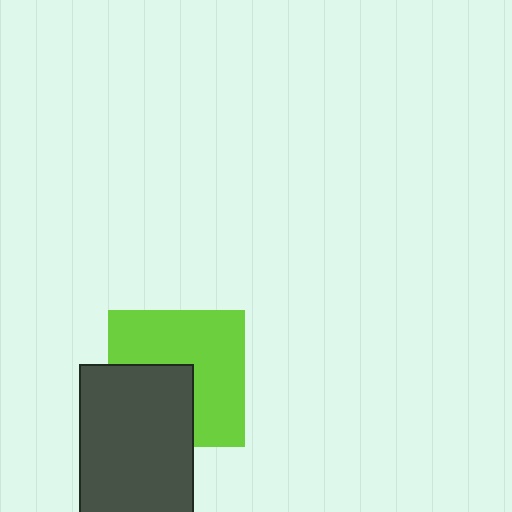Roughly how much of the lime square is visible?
About half of it is visible (roughly 62%).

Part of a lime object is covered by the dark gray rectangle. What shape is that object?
It is a square.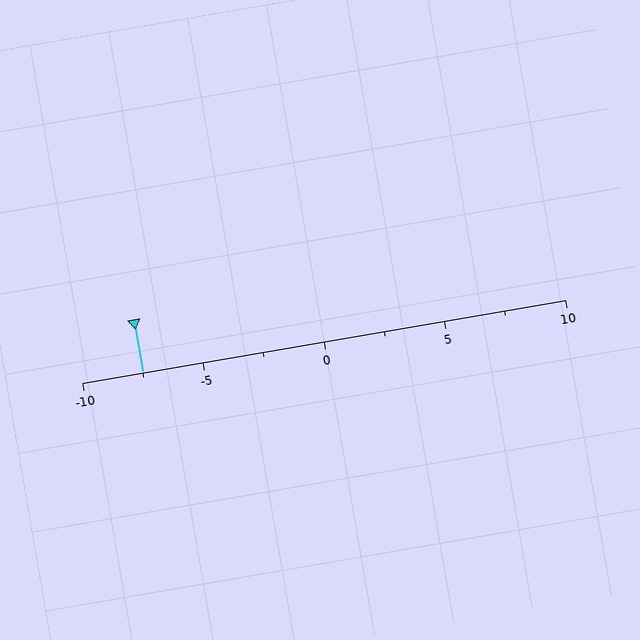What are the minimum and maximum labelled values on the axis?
The axis runs from -10 to 10.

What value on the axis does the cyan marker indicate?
The marker indicates approximately -7.5.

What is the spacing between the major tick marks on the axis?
The major ticks are spaced 5 apart.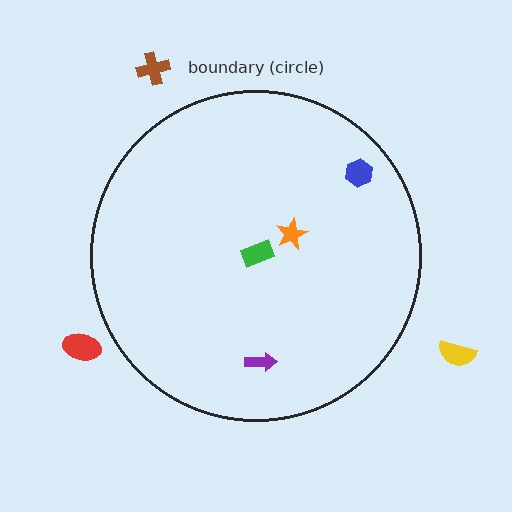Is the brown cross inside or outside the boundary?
Outside.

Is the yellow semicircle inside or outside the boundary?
Outside.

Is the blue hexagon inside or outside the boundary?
Inside.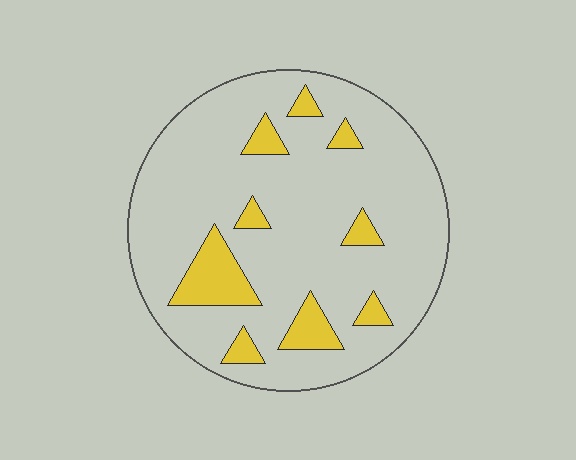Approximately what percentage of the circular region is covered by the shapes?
Approximately 15%.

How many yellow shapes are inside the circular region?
9.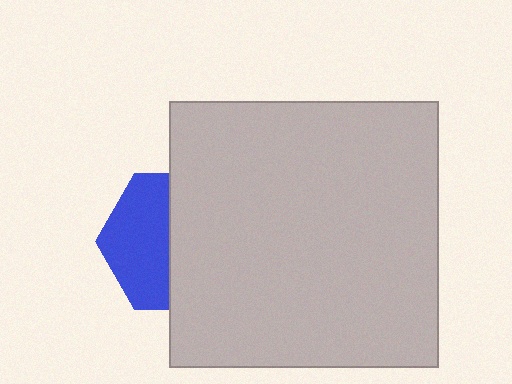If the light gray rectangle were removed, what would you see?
You would see the complete blue hexagon.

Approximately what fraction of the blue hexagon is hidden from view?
Roughly 54% of the blue hexagon is hidden behind the light gray rectangle.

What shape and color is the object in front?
The object in front is a light gray rectangle.